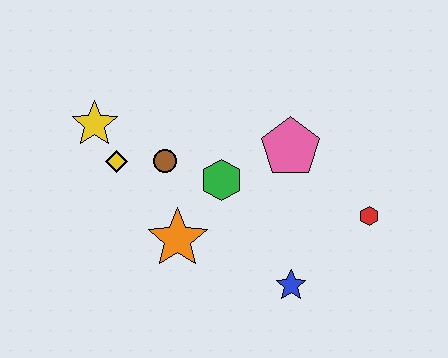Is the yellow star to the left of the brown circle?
Yes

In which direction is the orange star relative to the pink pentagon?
The orange star is to the left of the pink pentagon.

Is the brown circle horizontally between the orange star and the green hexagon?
No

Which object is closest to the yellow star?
The yellow diamond is closest to the yellow star.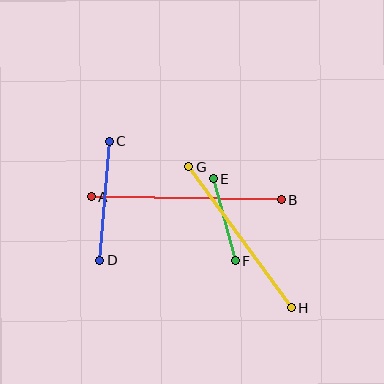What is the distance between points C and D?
The distance is approximately 119 pixels.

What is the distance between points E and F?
The distance is approximately 85 pixels.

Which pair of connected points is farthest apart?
Points A and B are farthest apart.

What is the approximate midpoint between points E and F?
The midpoint is at approximately (224, 220) pixels.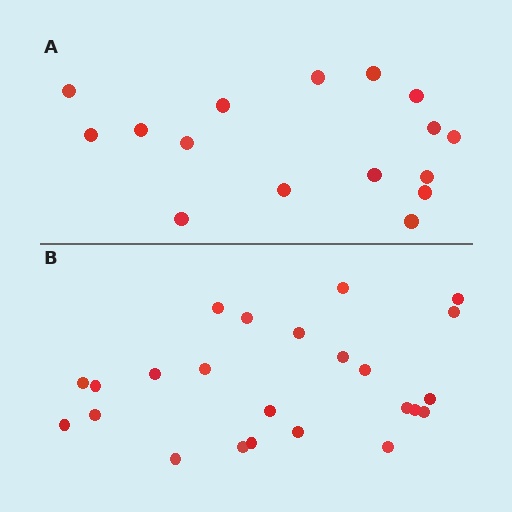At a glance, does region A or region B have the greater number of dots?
Region B (the bottom region) has more dots.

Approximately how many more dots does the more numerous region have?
Region B has roughly 8 or so more dots than region A.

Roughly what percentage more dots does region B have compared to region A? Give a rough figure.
About 50% more.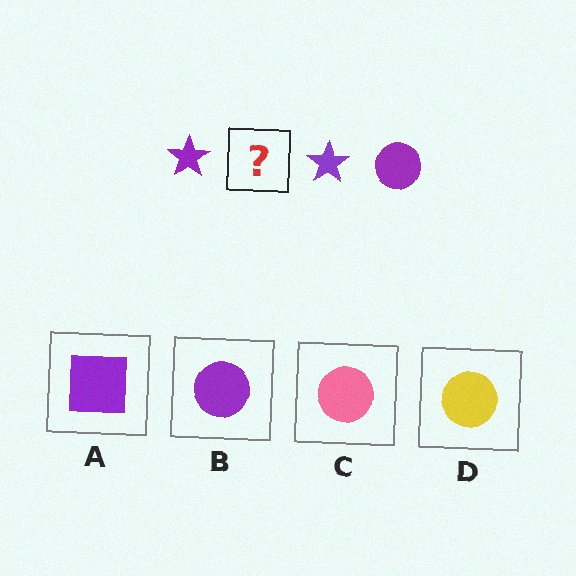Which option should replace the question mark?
Option B.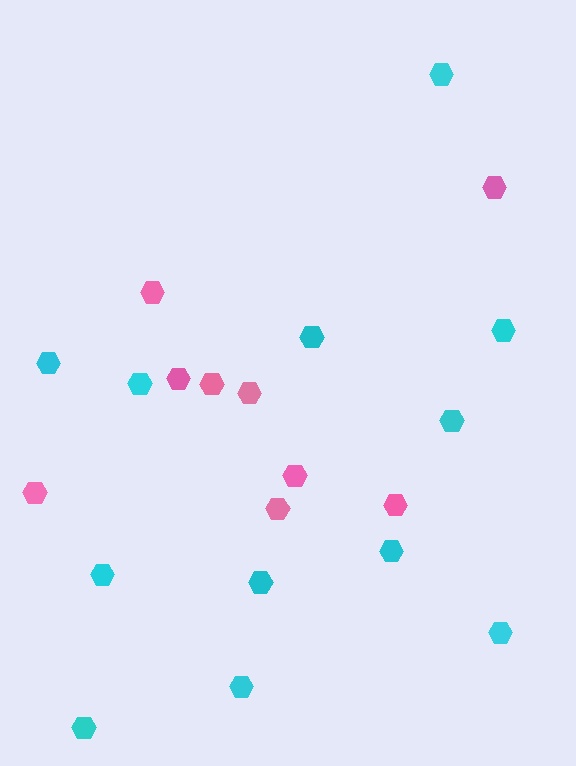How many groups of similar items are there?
There are 2 groups: one group of cyan hexagons (12) and one group of pink hexagons (9).